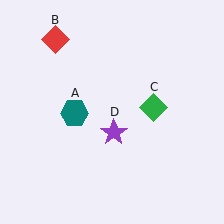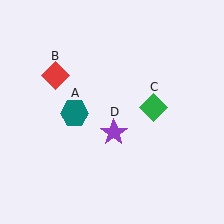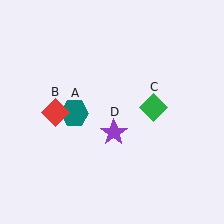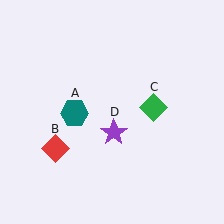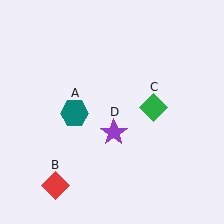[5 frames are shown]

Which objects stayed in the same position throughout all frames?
Teal hexagon (object A) and green diamond (object C) and purple star (object D) remained stationary.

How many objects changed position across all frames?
1 object changed position: red diamond (object B).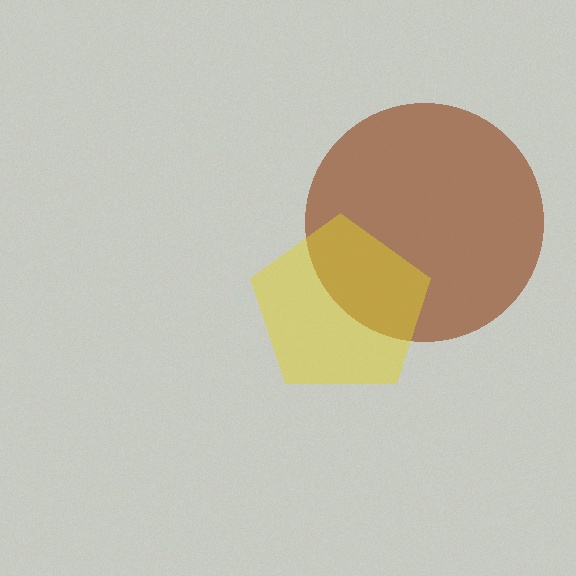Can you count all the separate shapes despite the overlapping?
Yes, there are 2 separate shapes.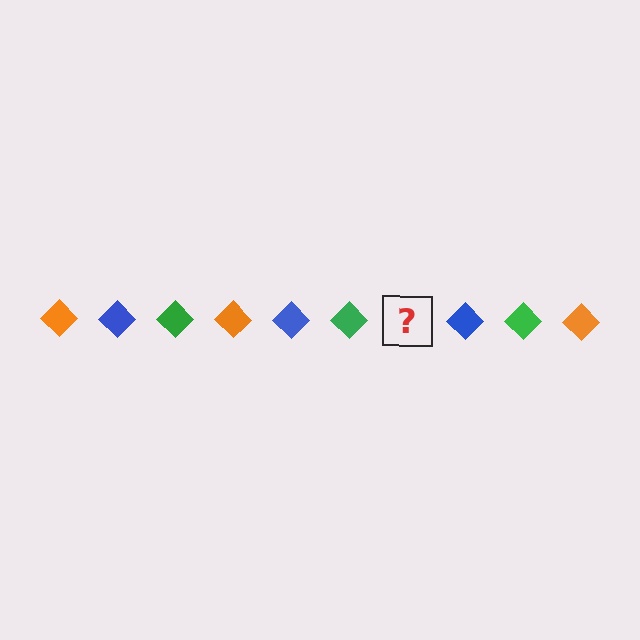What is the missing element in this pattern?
The missing element is an orange diamond.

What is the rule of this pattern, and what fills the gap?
The rule is that the pattern cycles through orange, blue, green diamonds. The gap should be filled with an orange diamond.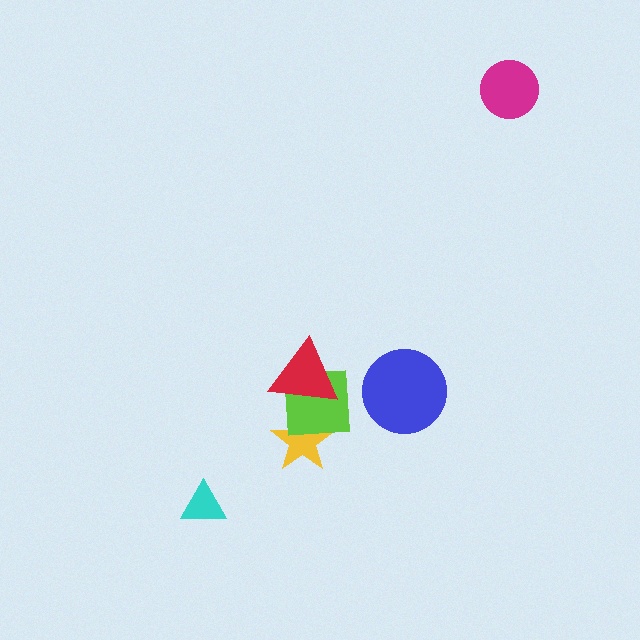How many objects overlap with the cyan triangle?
0 objects overlap with the cyan triangle.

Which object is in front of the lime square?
The red triangle is in front of the lime square.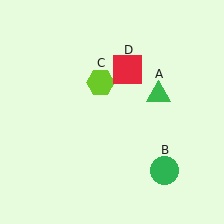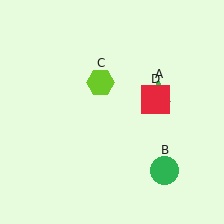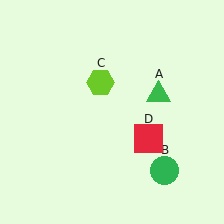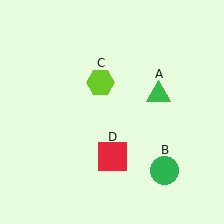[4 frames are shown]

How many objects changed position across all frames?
1 object changed position: red square (object D).